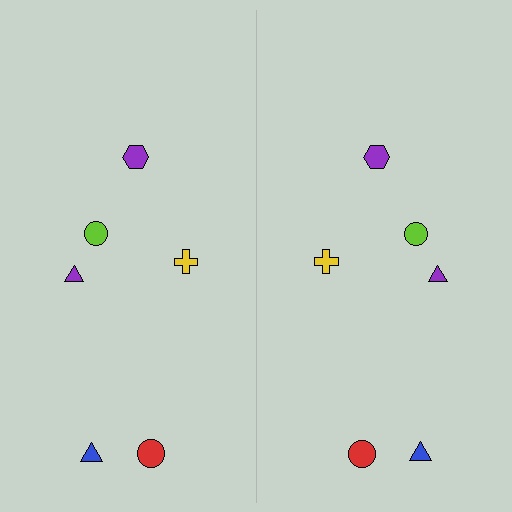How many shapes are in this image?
There are 12 shapes in this image.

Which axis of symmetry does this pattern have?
The pattern has a vertical axis of symmetry running through the center of the image.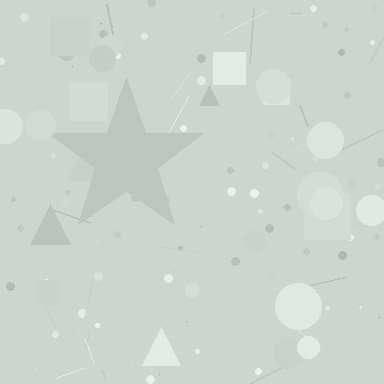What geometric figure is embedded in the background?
A star is embedded in the background.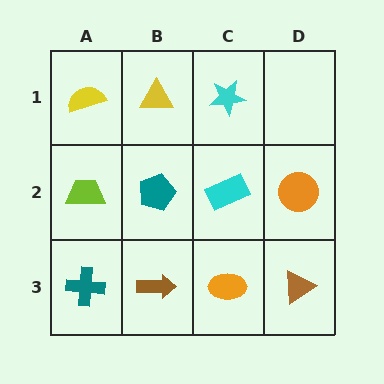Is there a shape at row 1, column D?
No, that cell is empty.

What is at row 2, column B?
A teal pentagon.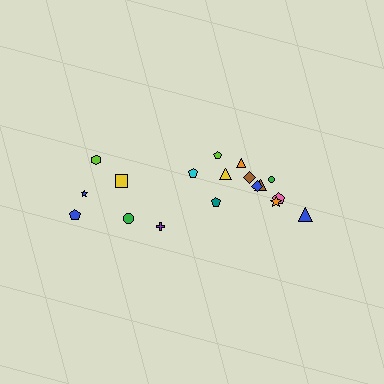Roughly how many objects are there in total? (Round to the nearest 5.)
Roughly 20 objects in total.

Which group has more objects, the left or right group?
The right group.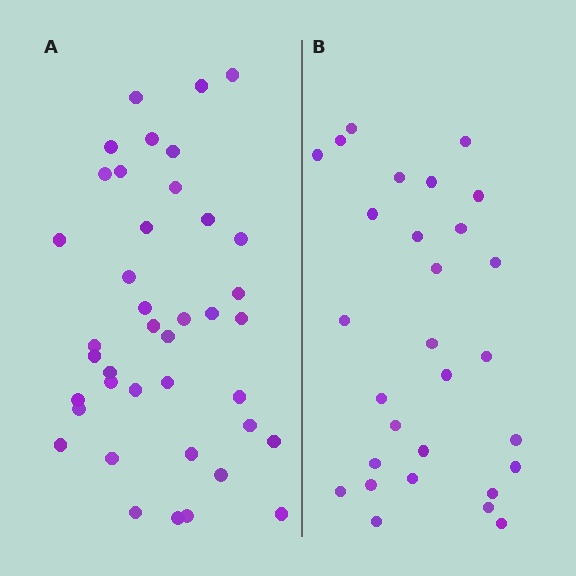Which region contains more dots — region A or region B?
Region A (the left region) has more dots.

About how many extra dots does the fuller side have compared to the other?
Region A has roughly 12 or so more dots than region B.